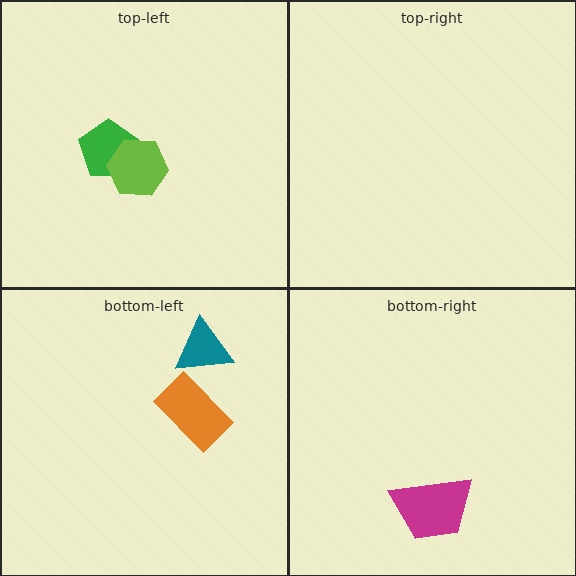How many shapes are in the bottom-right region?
1.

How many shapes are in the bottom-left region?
2.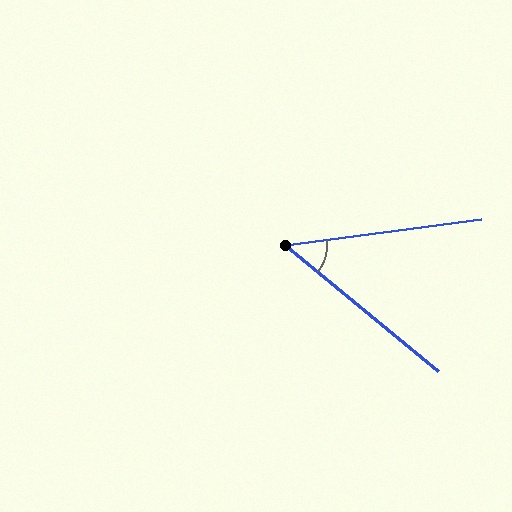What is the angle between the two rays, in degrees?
Approximately 47 degrees.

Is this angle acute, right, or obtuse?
It is acute.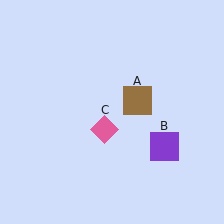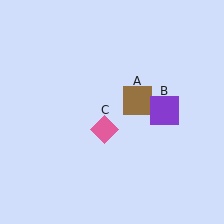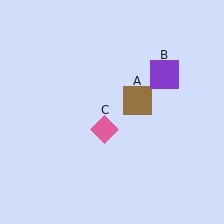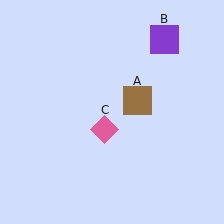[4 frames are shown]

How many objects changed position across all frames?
1 object changed position: purple square (object B).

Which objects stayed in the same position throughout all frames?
Brown square (object A) and pink diamond (object C) remained stationary.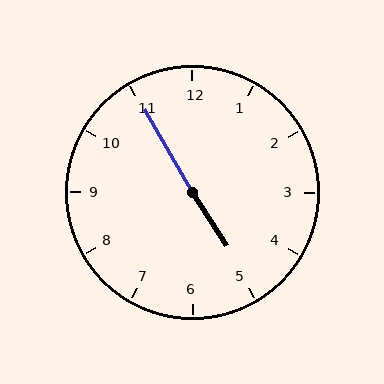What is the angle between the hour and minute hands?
Approximately 178 degrees.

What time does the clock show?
4:55.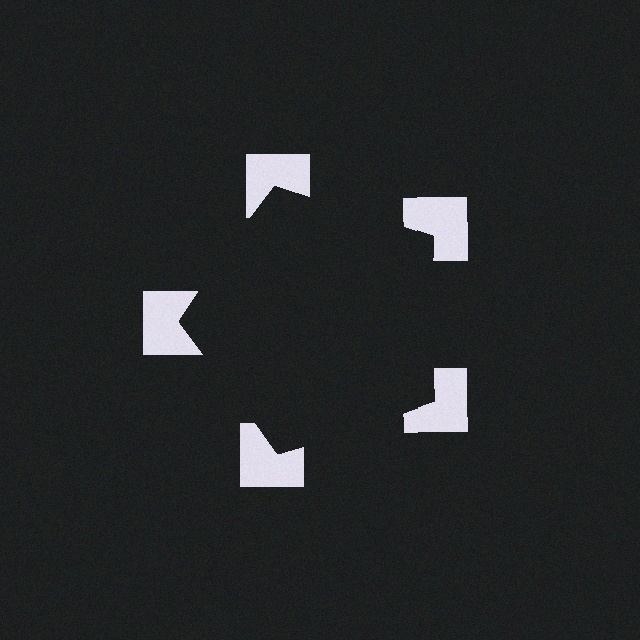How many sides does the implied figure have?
5 sides.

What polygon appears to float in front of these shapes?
An illusory pentagon — its edges are inferred from the aligned wedge cuts in the notched squares, not physically drawn.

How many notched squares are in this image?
There are 5 — one at each vertex of the illusory pentagon.